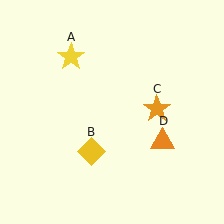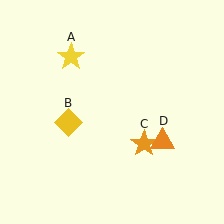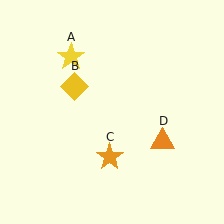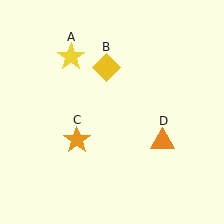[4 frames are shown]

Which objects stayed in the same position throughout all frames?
Yellow star (object A) and orange triangle (object D) remained stationary.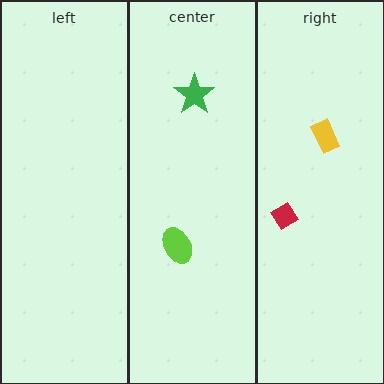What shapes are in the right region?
The red diamond, the yellow rectangle.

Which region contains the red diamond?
The right region.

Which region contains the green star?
The center region.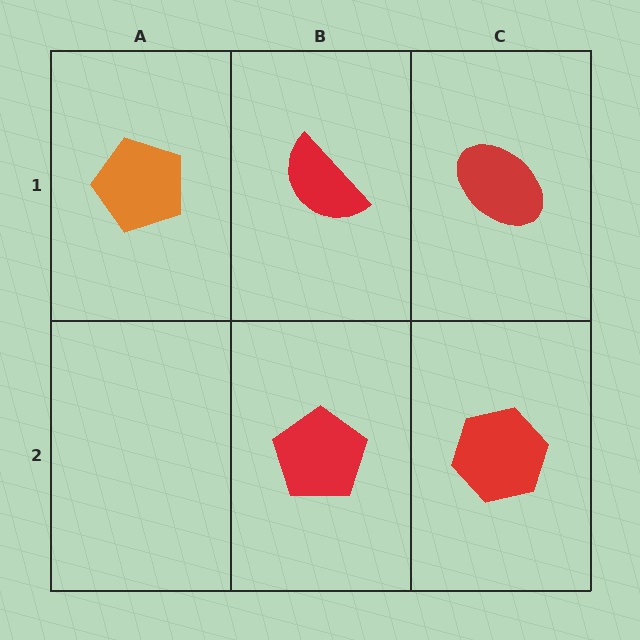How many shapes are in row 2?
2 shapes.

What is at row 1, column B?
A red semicircle.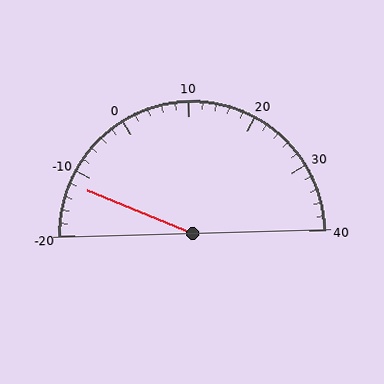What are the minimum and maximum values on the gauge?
The gauge ranges from -20 to 40.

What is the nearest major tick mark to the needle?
The nearest major tick mark is -10.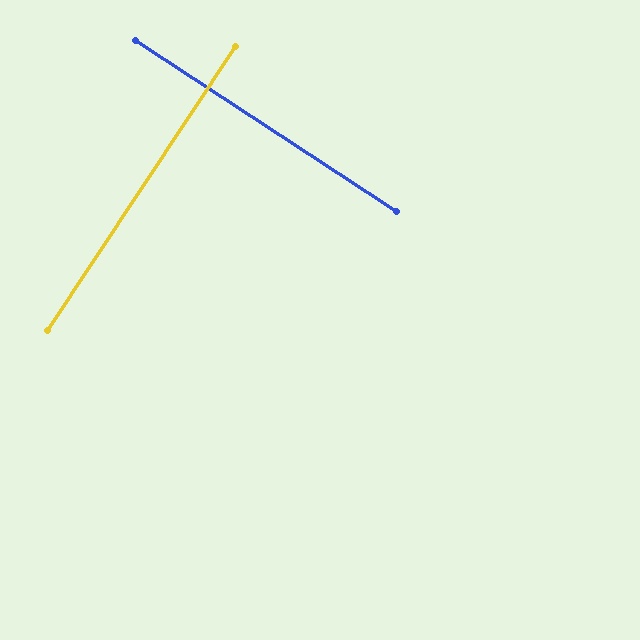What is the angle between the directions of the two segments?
Approximately 90 degrees.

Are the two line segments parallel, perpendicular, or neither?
Perpendicular — they meet at approximately 90°.